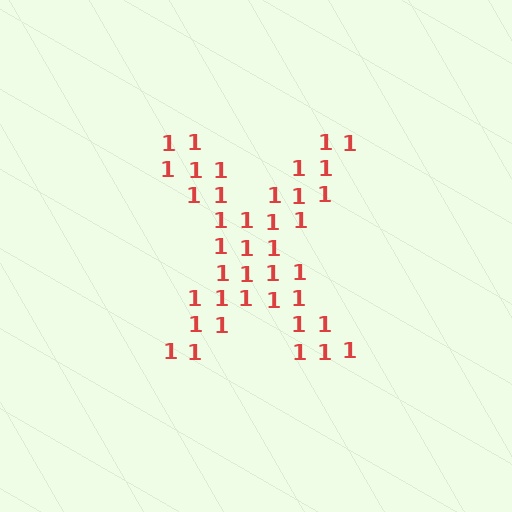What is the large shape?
The large shape is the letter X.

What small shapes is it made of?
It is made of small digit 1's.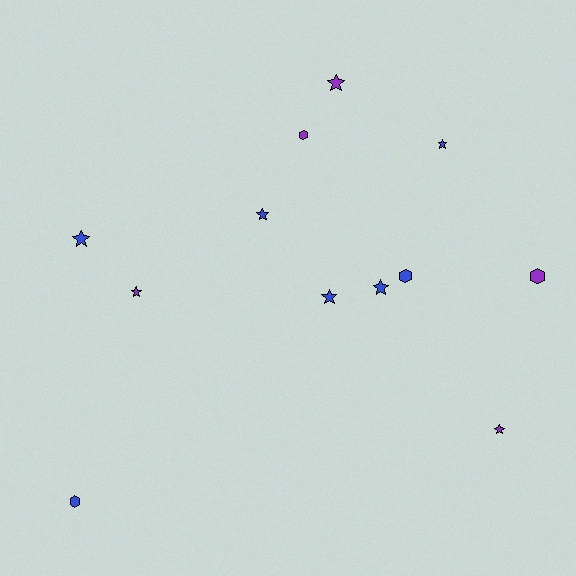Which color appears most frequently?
Blue, with 7 objects.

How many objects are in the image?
There are 12 objects.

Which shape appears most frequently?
Star, with 8 objects.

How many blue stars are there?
There are 5 blue stars.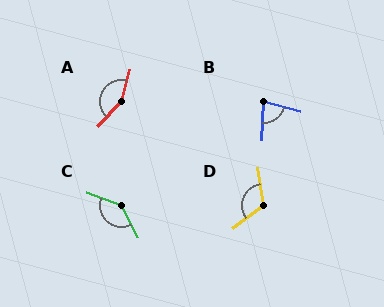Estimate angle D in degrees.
Approximately 118 degrees.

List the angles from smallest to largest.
B (77°), D (118°), C (138°), A (151°).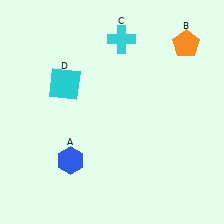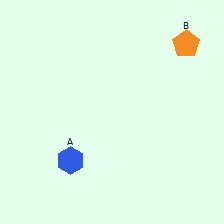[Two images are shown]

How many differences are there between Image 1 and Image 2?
There are 2 differences between the two images.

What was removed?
The cyan cross (C), the cyan square (D) were removed in Image 2.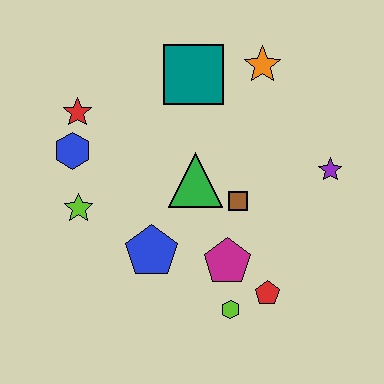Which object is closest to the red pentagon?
The lime hexagon is closest to the red pentagon.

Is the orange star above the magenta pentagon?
Yes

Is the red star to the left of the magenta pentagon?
Yes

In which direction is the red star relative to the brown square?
The red star is to the left of the brown square.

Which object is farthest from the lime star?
The purple star is farthest from the lime star.